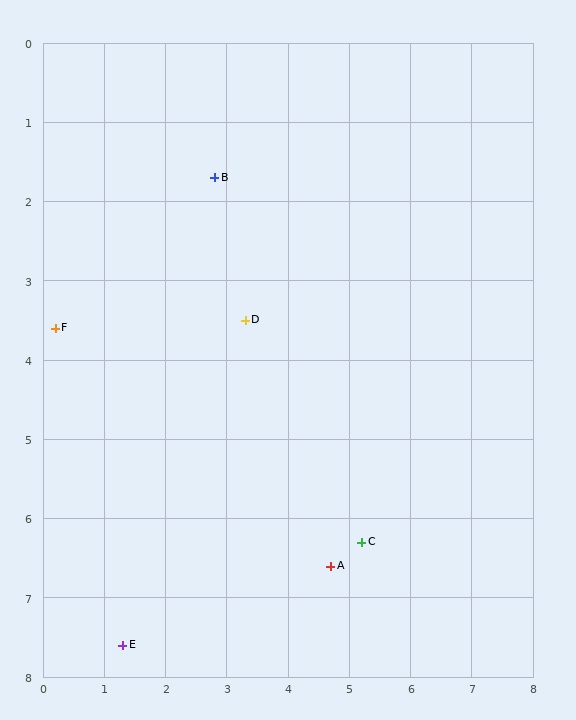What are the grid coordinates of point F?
Point F is at approximately (0.2, 3.6).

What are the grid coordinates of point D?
Point D is at approximately (3.3, 3.5).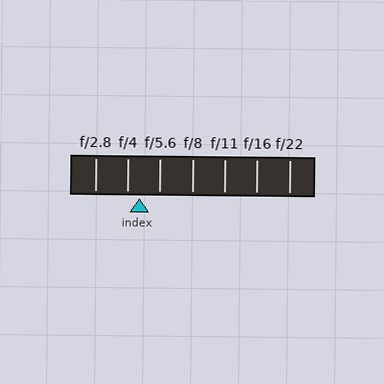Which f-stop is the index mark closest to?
The index mark is closest to f/4.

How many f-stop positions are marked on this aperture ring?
There are 7 f-stop positions marked.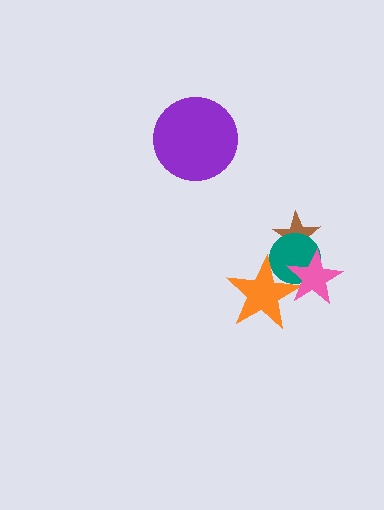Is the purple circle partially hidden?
No, no other shape covers it.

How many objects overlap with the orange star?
2 objects overlap with the orange star.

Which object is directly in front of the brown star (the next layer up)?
The teal circle is directly in front of the brown star.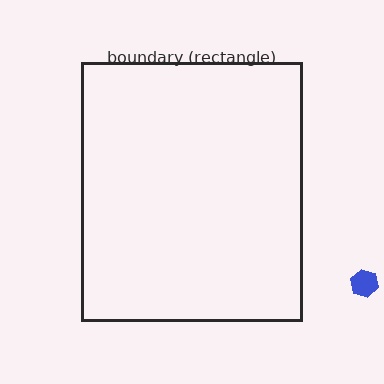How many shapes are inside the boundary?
0 inside, 1 outside.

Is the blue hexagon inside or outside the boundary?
Outside.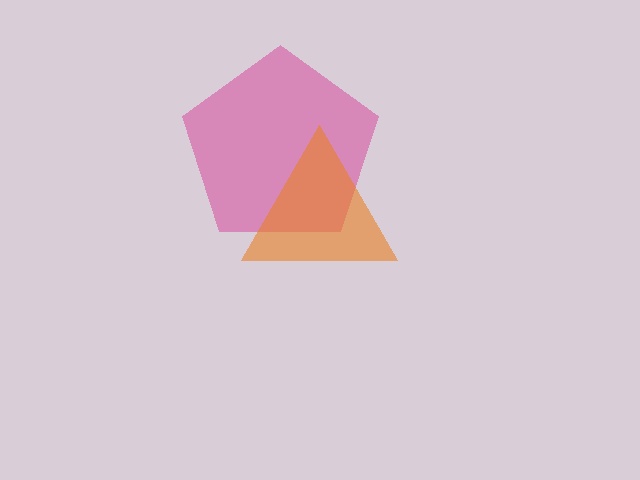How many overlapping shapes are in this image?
There are 2 overlapping shapes in the image.